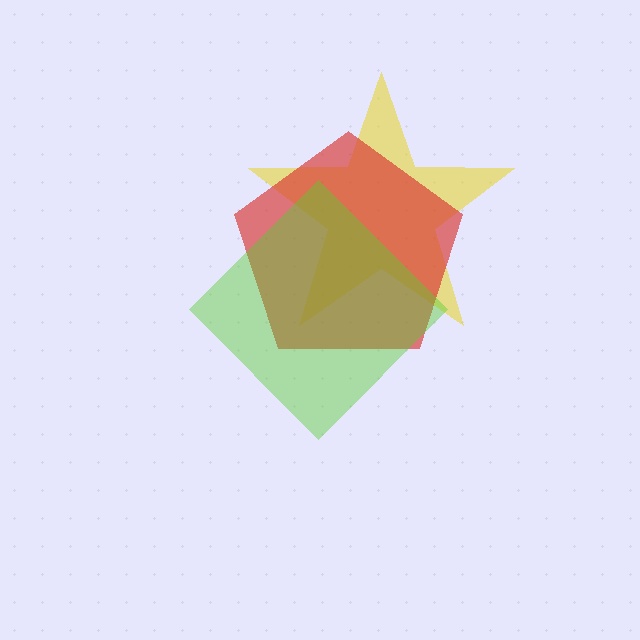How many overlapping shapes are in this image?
There are 3 overlapping shapes in the image.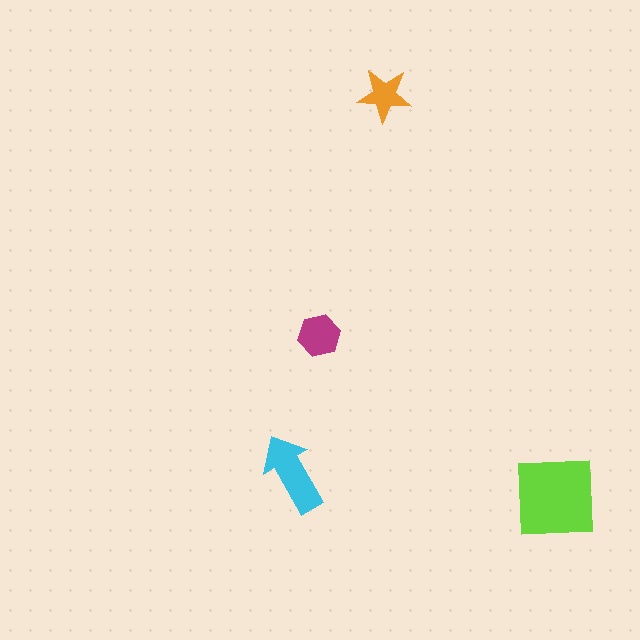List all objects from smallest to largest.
The orange star, the magenta hexagon, the cyan arrow, the lime square.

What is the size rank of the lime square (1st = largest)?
1st.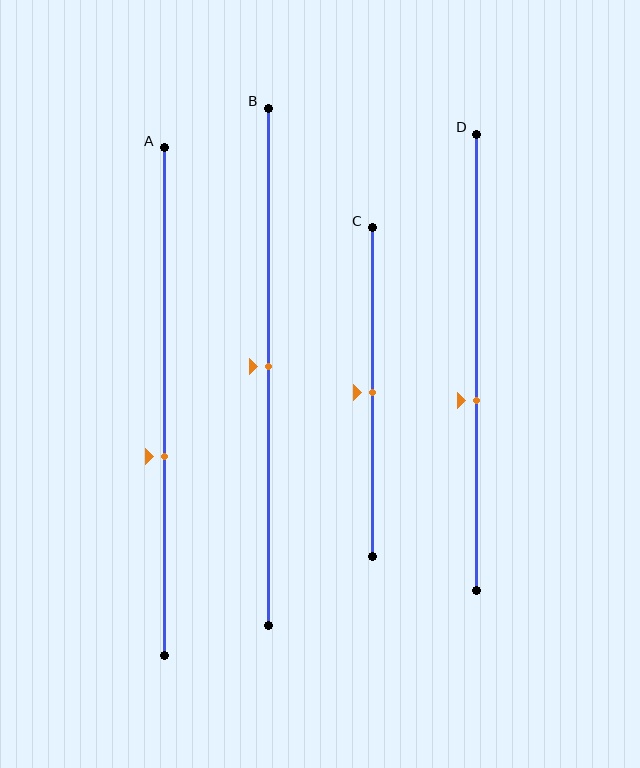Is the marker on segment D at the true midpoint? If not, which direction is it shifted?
No, the marker on segment D is shifted downward by about 8% of the segment length.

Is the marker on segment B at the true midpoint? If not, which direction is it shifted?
Yes, the marker on segment B is at the true midpoint.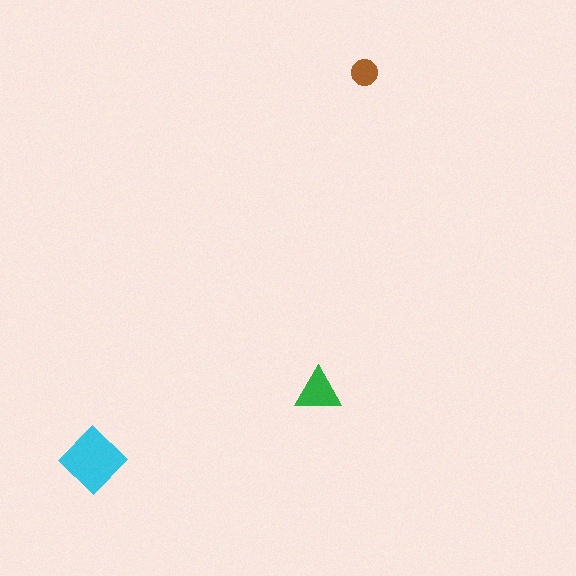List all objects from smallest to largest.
The brown circle, the green triangle, the cyan diamond.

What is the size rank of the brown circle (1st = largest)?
3rd.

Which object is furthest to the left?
The cyan diamond is leftmost.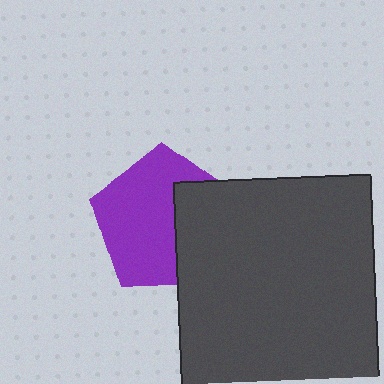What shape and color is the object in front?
The object in front is a dark gray rectangle.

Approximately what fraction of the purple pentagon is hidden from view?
Roughly 36% of the purple pentagon is hidden behind the dark gray rectangle.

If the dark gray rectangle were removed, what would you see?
You would see the complete purple pentagon.